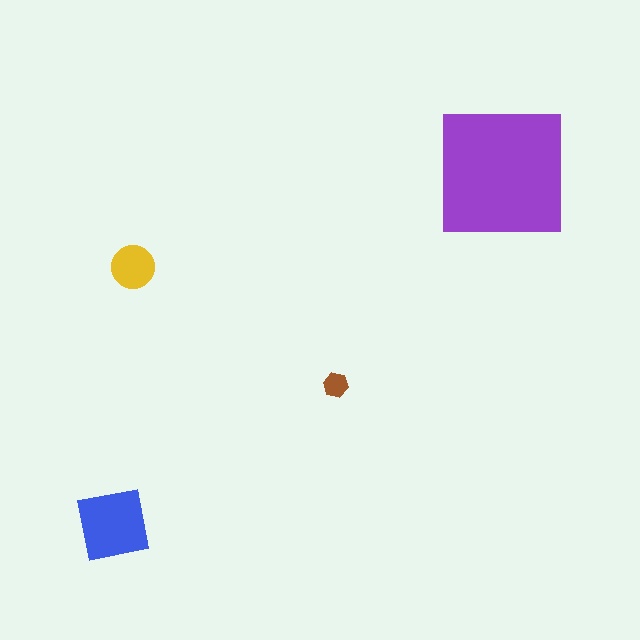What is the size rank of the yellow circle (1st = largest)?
3rd.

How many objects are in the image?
There are 4 objects in the image.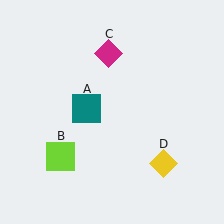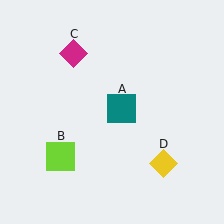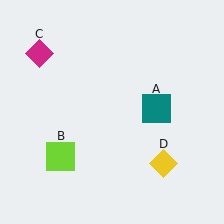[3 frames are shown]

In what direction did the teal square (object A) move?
The teal square (object A) moved right.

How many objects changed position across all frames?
2 objects changed position: teal square (object A), magenta diamond (object C).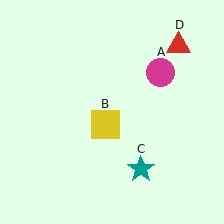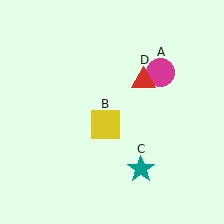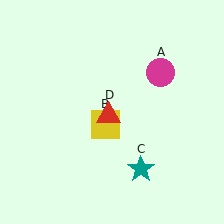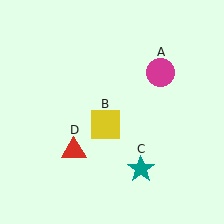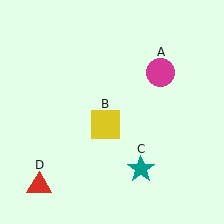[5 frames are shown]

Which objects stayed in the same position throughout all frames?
Magenta circle (object A) and yellow square (object B) and teal star (object C) remained stationary.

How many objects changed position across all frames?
1 object changed position: red triangle (object D).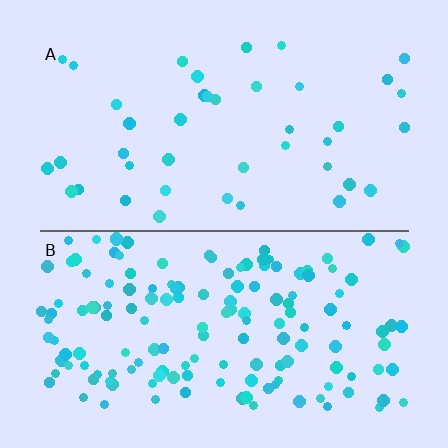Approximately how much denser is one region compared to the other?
Approximately 3.7× — region B over region A.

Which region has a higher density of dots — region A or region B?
B (the bottom).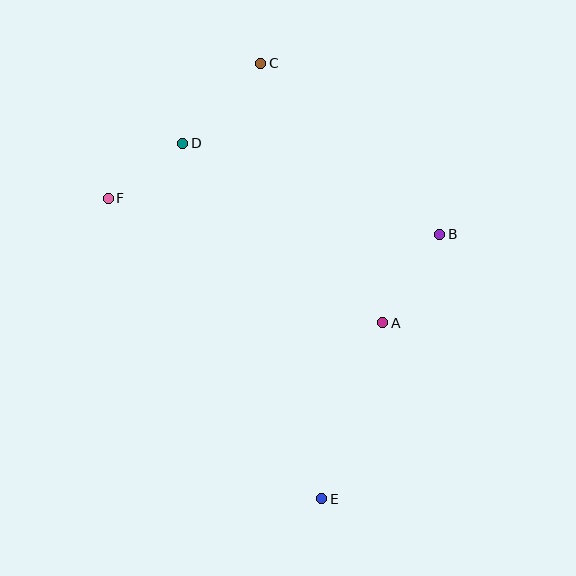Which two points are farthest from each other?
Points C and E are farthest from each other.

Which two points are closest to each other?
Points D and F are closest to each other.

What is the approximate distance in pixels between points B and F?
The distance between B and F is approximately 333 pixels.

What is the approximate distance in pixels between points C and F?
The distance between C and F is approximately 204 pixels.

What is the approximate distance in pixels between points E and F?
The distance between E and F is approximately 368 pixels.